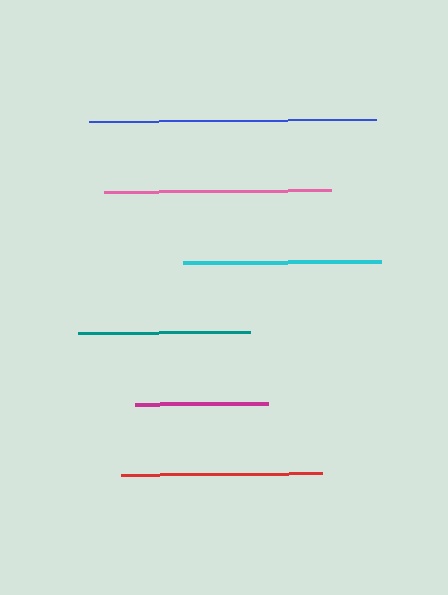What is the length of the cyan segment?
The cyan segment is approximately 198 pixels long.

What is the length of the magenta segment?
The magenta segment is approximately 133 pixels long.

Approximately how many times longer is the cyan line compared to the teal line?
The cyan line is approximately 1.1 times the length of the teal line.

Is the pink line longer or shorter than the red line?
The pink line is longer than the red line.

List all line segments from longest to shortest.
From longest to shortest: blue, pink, red, cyan, teal, magenta.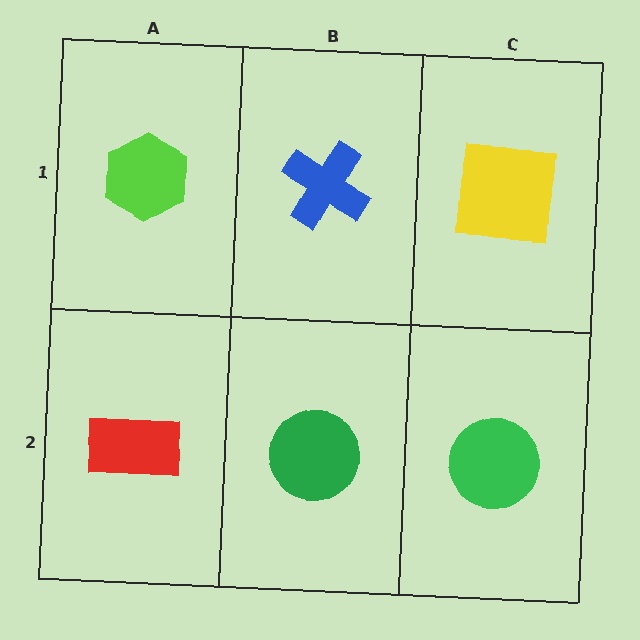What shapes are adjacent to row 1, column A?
A red rectangle (row 2, column A), a blue cross (row 1, column B).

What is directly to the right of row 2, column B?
A green circle.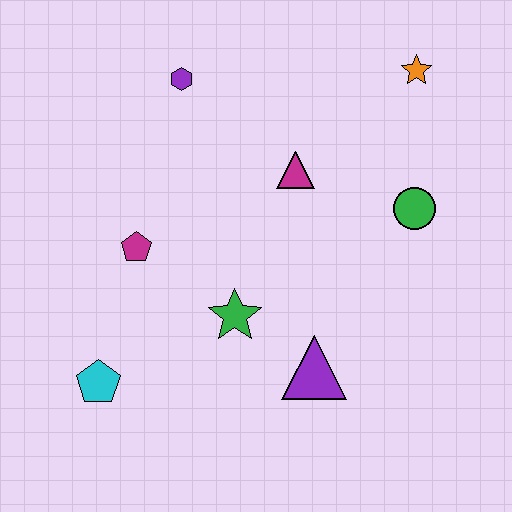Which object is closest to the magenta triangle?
The green circle is closest to the magenta triangle.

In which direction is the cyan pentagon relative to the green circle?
The cyan pentagon is to the left of the green circle.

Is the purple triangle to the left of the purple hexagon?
No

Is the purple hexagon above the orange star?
No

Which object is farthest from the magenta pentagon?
The orange star is farthest from the magenta pentagon.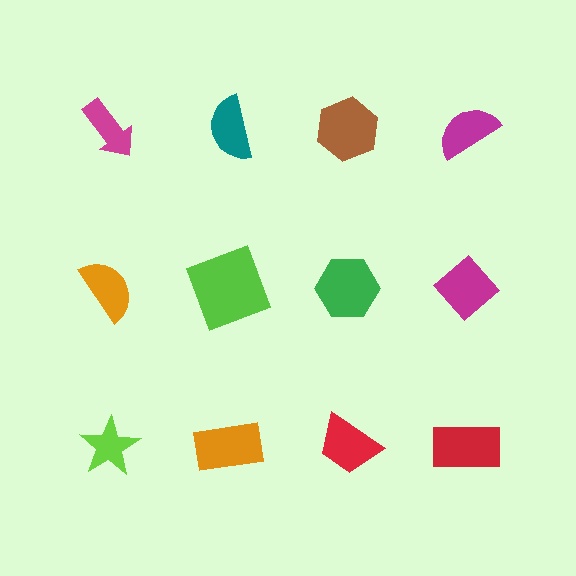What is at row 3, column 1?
A lime star.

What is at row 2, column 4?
A magenta diamond.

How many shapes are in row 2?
4 shapes.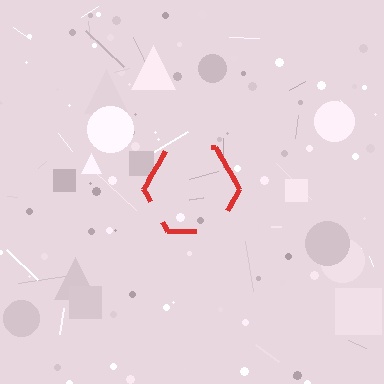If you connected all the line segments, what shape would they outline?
They would outline a hexagon.